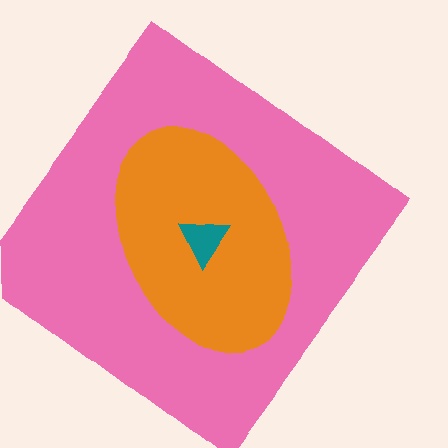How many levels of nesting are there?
3.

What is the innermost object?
The teal triangle.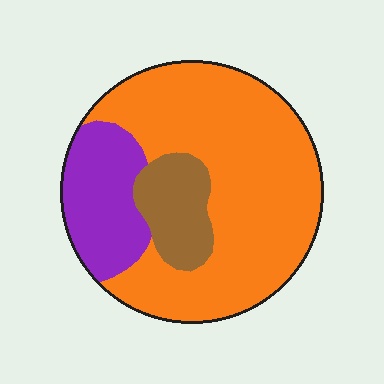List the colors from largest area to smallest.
From largest to smallest: orange, purple, brown.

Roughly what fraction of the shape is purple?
Purple covers roughly 20% of the shape.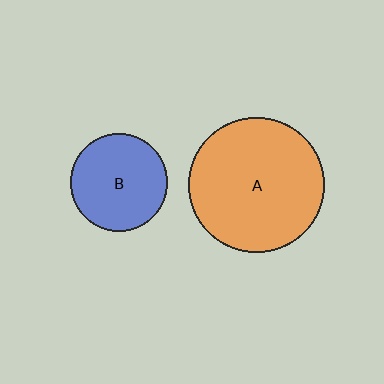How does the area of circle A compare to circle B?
Approximately 1.9 times.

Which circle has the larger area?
Circle A (orange).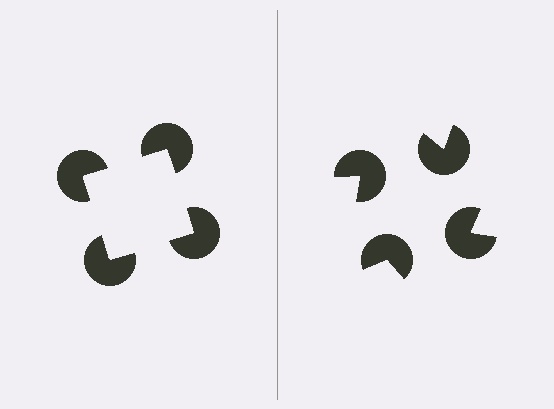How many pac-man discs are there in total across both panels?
8 — 4 on each side.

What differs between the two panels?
The pac-man discs are positioned identically on both sides; only the wedge orientations differ. On the left they align to a square; on the right they are misaligned.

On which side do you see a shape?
An illusory square appears on the left side. On the right side the wedge cuts are rotated, so no coherent shape forms.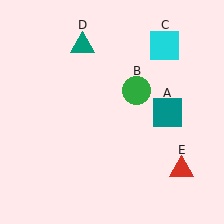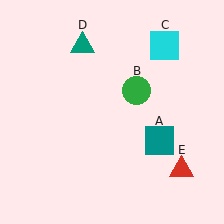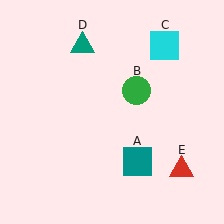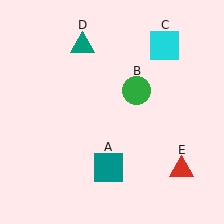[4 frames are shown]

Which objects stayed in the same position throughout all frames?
Green circle (object B) and cyan square (object C) and teal triangle (object D) and red triangle (object E) remained stationary.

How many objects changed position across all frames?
1 object changed position: teal square (object A).